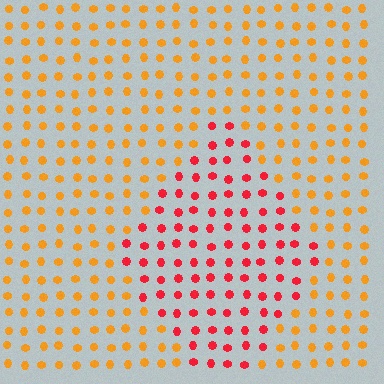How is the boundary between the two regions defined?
The boundary is defined purely by a slight shift in hue (about 42 degrees). Spacing, size, and orientation are identical on both sides.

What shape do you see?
I see a diamond.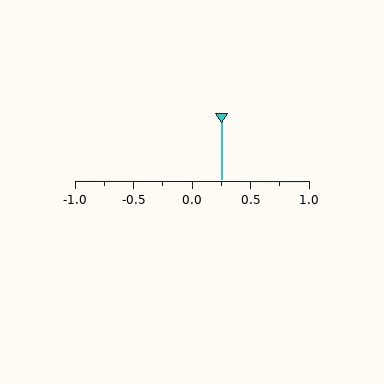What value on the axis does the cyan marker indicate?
The marker indicates approximately 0.25.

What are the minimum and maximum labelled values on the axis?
The axis runs from -1.0 to 1.0.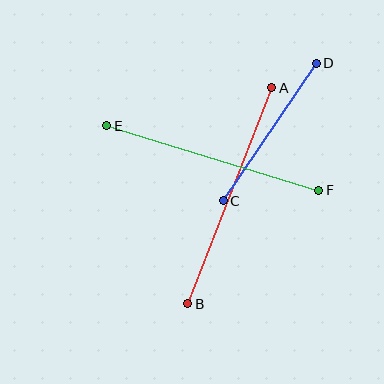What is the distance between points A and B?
The distance is approximately 232 pixels.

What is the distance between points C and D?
The distance is approximately 166 pixels.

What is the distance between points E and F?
The distance is approximately 222 pixels.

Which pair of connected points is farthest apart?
Points A and B are farthest apart.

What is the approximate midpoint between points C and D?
The midpoint is at approximately (270, 132) pixels.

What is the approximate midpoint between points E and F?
The midpoint is at approximately (213, 158) pixels.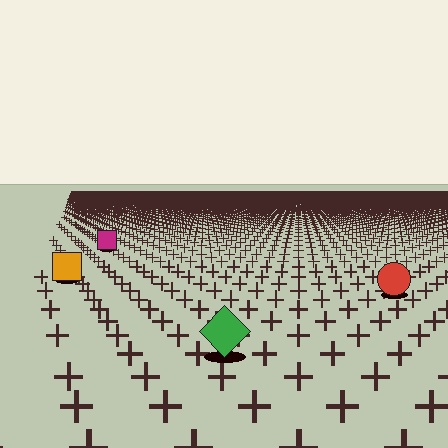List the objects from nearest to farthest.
From nearest to farthest: the green diamond, the red circle, the orange square, the magenta square.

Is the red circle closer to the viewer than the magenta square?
Yes. The red circle is closer — you can tell from the texture gradient: the ground texture is coarser near it.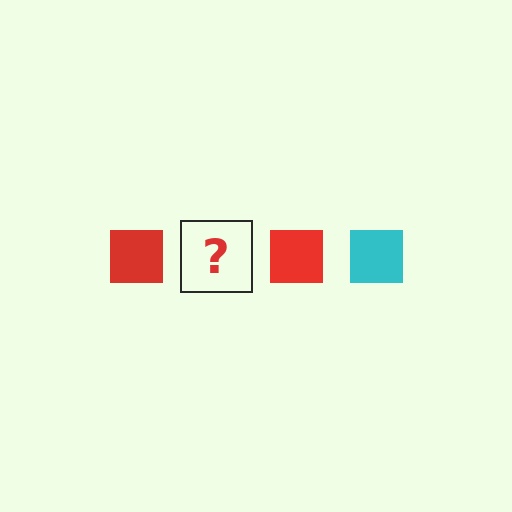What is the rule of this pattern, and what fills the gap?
The rule is that the pattern cycles through red, cyan squares. The gap should be filled with a cyan square.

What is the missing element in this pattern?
The missing element is a cyan square.